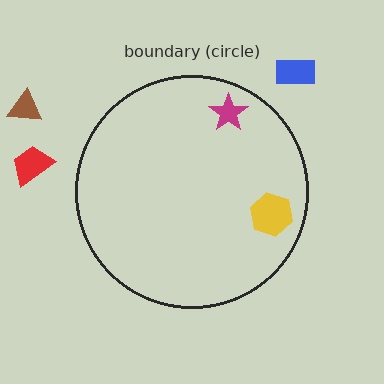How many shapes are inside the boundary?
2 inside, 3 outside.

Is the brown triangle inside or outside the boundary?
Outside.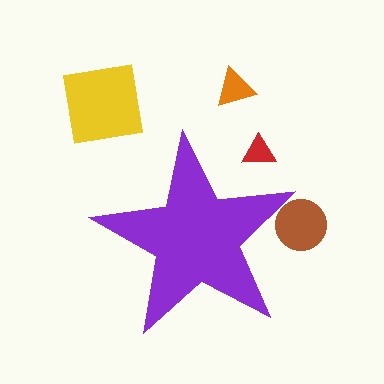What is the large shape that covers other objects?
A purple star.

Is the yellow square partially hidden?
No, the yellow square is fully visible.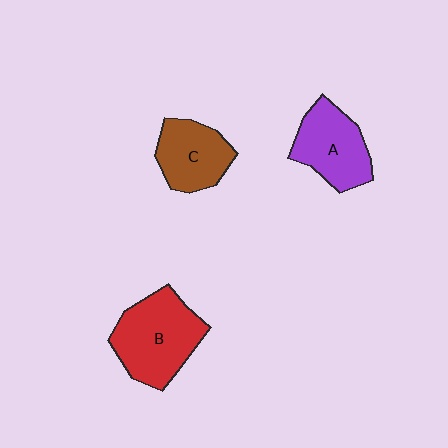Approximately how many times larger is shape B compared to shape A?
Approximately 1.3 times.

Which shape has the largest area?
Shape B (red).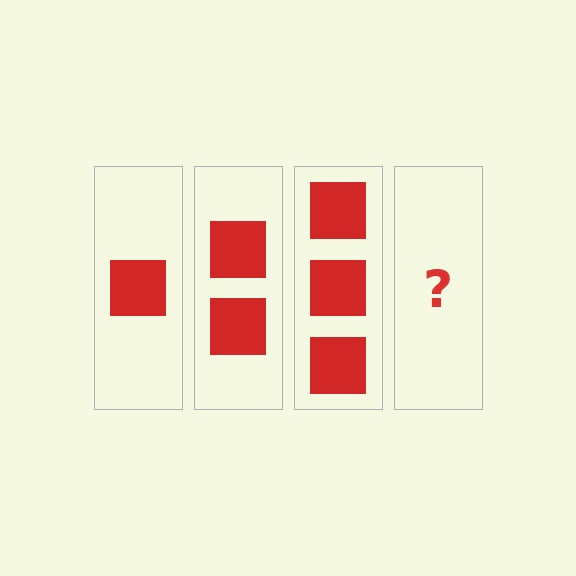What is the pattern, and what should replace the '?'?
The pattern is that each step adds one more square. The '?' should be 4 squares.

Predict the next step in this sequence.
The next step is 4 squares.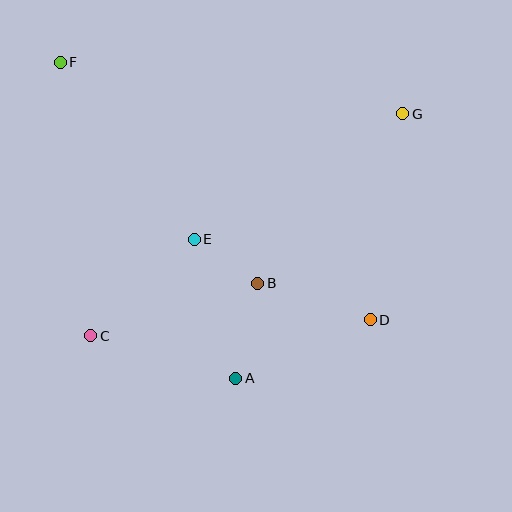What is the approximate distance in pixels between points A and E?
The distance between A and E is approximately 145 pixels.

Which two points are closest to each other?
Points B and E are closest to each other.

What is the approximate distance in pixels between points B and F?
The distance between B and F is approximately 297 pixels.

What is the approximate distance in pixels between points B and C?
The distance between B and C is approximately 175 pixels.